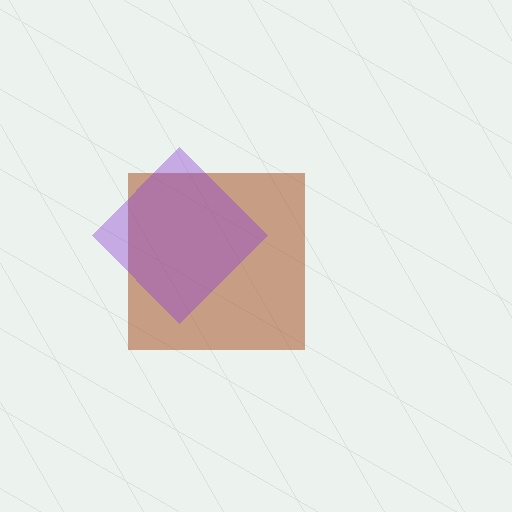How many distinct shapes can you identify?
There are 2 distinct shapes: a brown square, a purple diamond.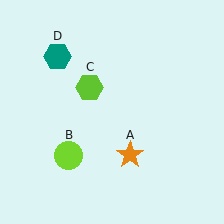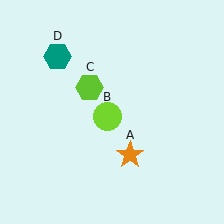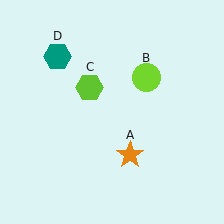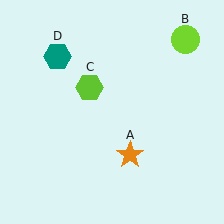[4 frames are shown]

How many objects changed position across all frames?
1 object changed position: lime circle (object B).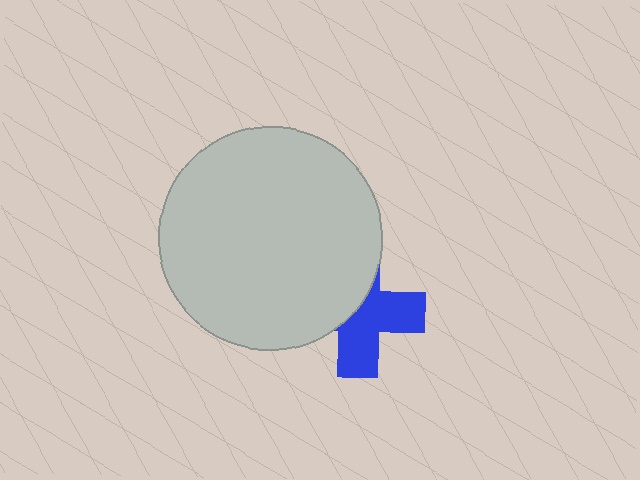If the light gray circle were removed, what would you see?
You would see the complete blue cross.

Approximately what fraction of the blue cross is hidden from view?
Roughly 47% of the blue cross is hidden behind the light gray circle.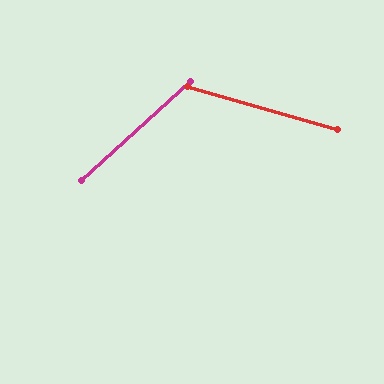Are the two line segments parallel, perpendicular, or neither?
Neither parallel nor perpendicular — they differ by about 59°.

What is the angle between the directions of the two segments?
Approximately 59 degrees.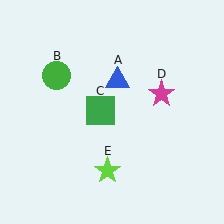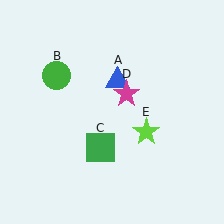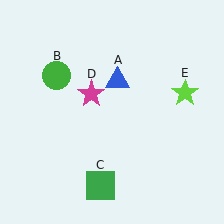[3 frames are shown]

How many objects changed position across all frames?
3 objects changed position: green square (object C), magenta star (object D), lime star (object E).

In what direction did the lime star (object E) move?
The lime star (object E) moved up and to the right.